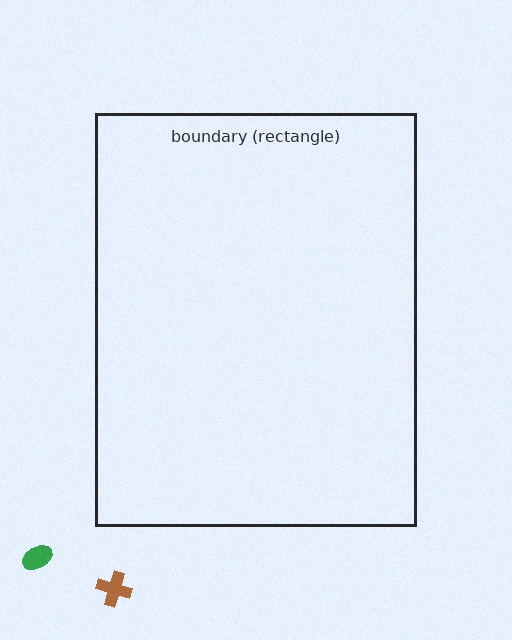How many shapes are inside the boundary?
0 inside, 2 outside.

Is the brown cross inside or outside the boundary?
Outside.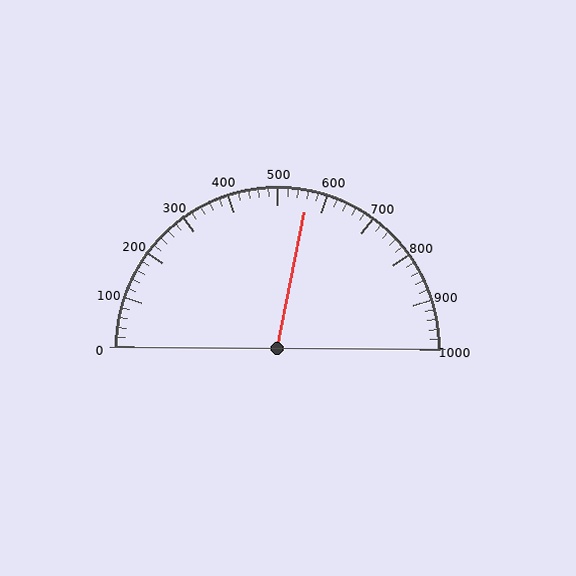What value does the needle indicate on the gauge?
The needle indicates approximately 560.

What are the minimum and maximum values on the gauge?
The gauge ranges from 0 to 1000.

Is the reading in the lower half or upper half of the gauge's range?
The reading is in the upper half of the range (0 to 1000).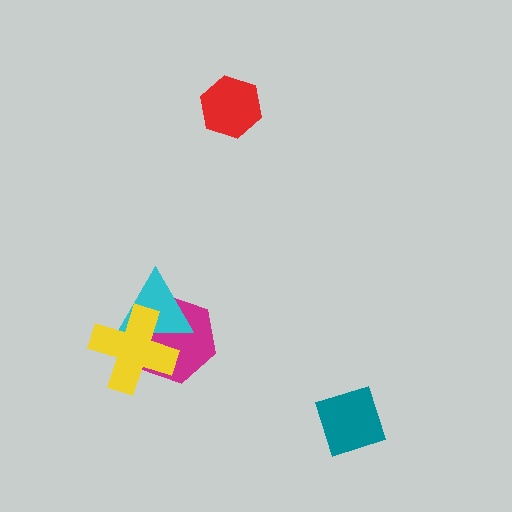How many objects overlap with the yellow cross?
2 objects overlap with the yellow cross.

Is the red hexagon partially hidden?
No, no other shape covers it.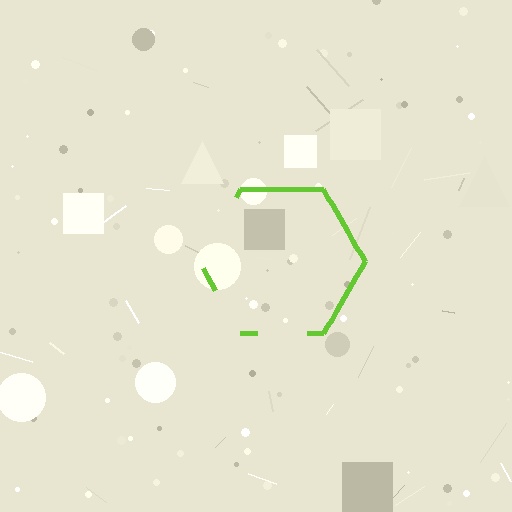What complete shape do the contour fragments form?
The contour fragments form a hexagon.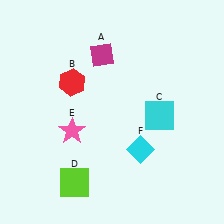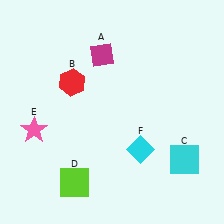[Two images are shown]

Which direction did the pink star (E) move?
The pink star (E) moved left.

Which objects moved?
The objects that moved are: the cyan square (C), the pink star (E).